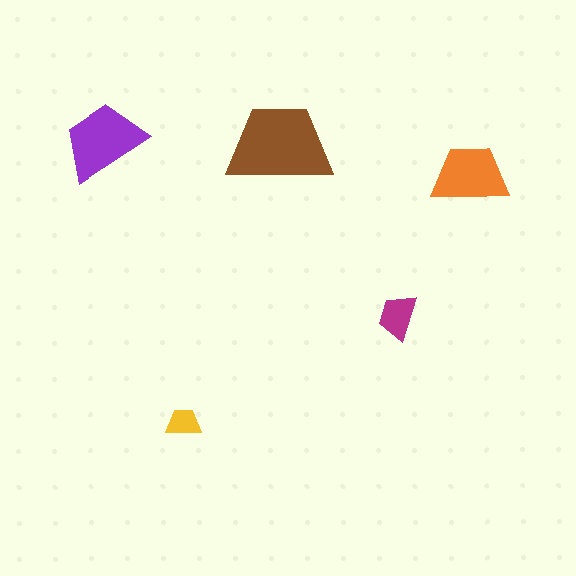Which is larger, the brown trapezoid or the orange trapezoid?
The brown one.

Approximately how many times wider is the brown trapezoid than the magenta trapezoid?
About 2.5 times wider.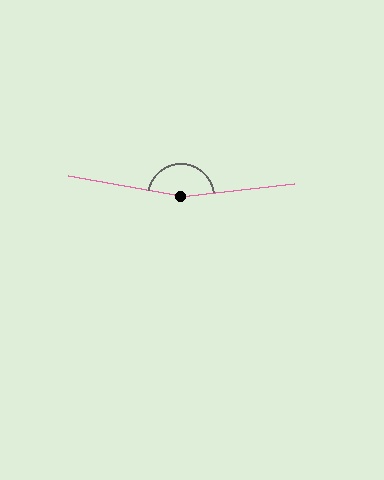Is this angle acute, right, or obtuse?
It is obtuse.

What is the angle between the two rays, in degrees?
Approximately 163 degrees.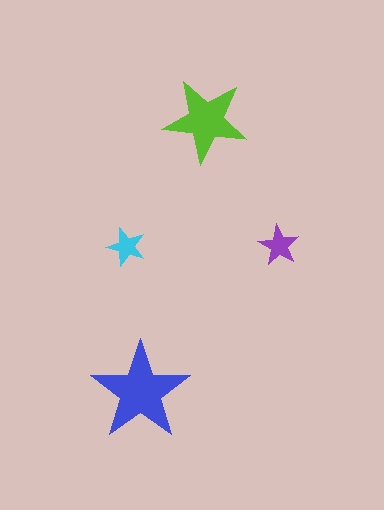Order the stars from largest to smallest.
the blue one, the lime one, the purple one, the cyan one.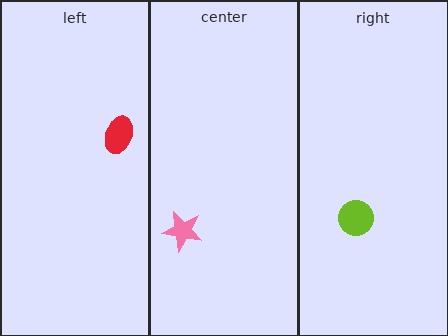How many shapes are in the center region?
1.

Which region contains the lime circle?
The right region.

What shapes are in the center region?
The pink star.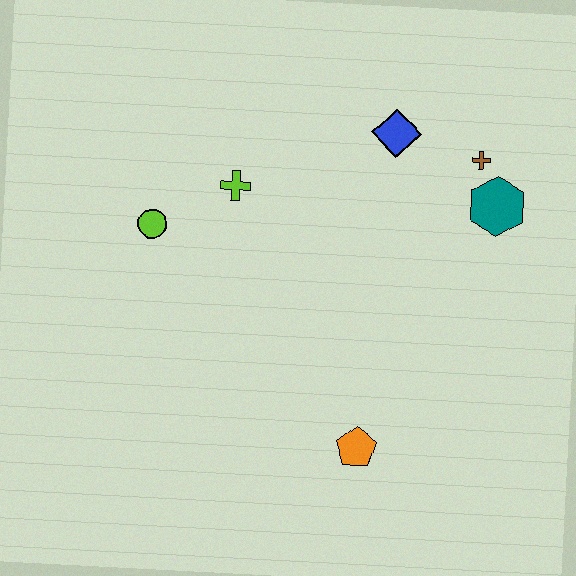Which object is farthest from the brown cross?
The lime circle is farthest from the brown cross.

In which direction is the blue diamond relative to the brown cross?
The blue diamond is to the left of the brown cross.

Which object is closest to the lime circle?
The lime cross is closest to the lime circle.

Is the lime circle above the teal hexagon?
No